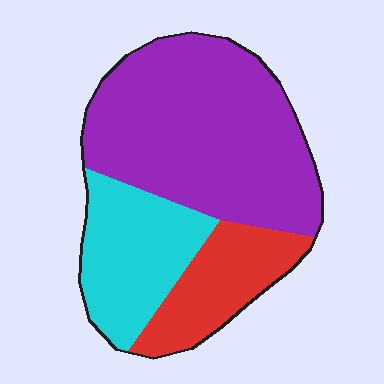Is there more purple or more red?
Purple.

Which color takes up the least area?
Red, at roughly 20%.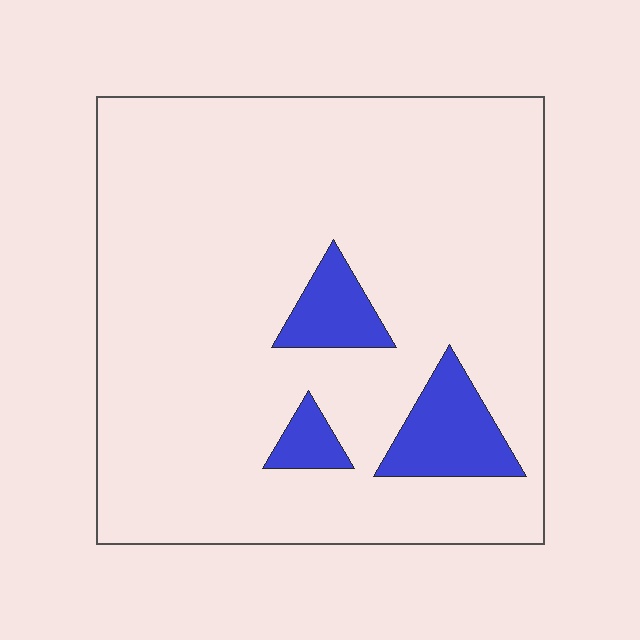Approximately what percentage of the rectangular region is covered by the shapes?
Approximately 10%.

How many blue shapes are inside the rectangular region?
3.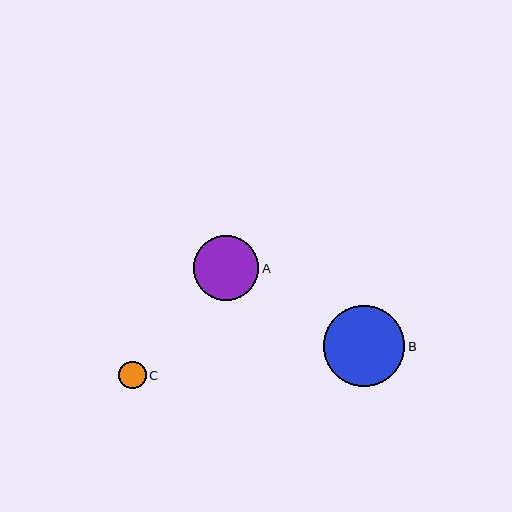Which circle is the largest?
Circle B is the largest with a size of approximately 81 pixels.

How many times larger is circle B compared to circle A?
Circle B is approximately 1.2 times the size of circle A.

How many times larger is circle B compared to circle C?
Circle B is approximately 2.9 times the size of circle C.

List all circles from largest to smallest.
From largest to smallest: B, A, C.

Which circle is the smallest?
Circle C is the smallest with a size of approximately 28 pixels.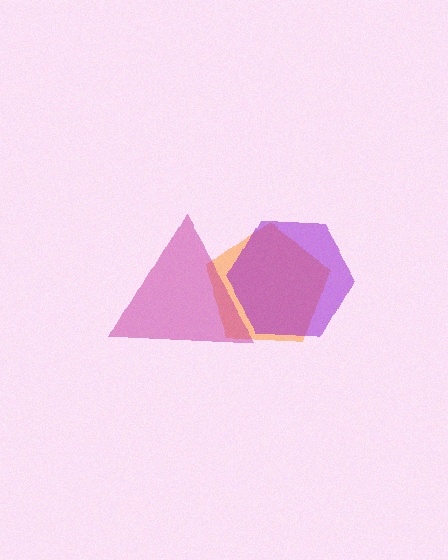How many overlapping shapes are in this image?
There are 3 overlapping shapes in the image.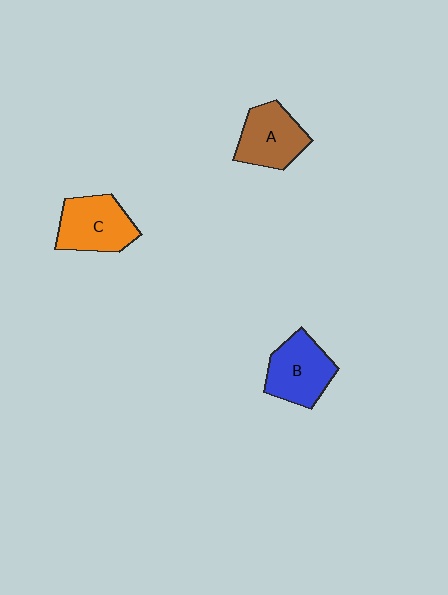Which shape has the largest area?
Shape C (orange).